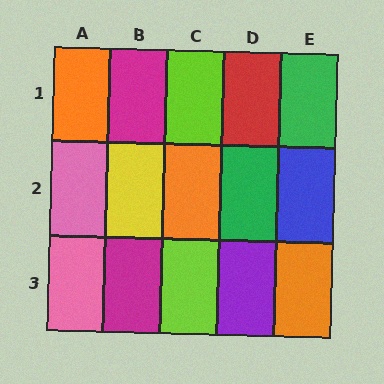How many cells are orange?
3 cells are orange.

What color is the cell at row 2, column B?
Yellow.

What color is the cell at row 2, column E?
Blue.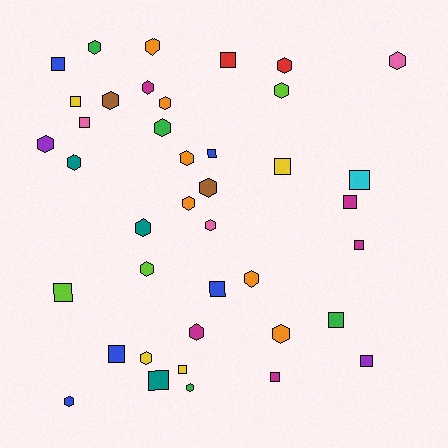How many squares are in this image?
There are 17 squares.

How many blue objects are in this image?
There are 5 blue objects.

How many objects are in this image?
There are 40 objects.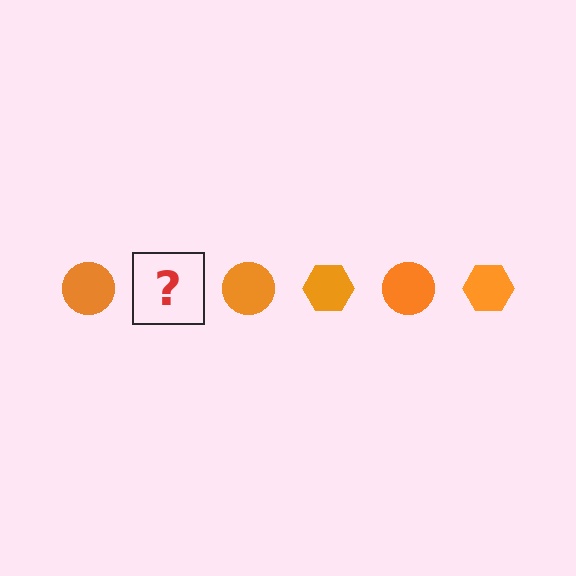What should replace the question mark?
The question mark should be replaced with an orange hexagon.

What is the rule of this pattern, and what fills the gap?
The rule is that the pattern cycles through circle, hexagon shapes in orange. The gap should be filled with an orange hexagon.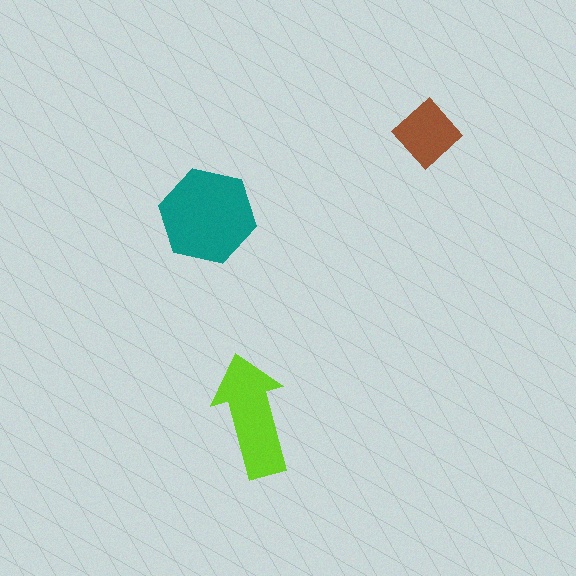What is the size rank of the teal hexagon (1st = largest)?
1st.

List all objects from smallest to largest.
The brown diamond, the lime arrow, the teal hexagon.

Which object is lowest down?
The lime arrow is bottommost.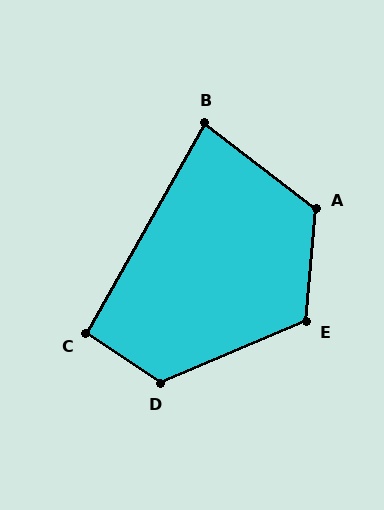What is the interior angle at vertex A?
Approximately 123 degrees (obtuse).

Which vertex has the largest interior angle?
D, at approximately 123 degrees.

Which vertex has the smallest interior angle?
B, at approximately 82 degrees.